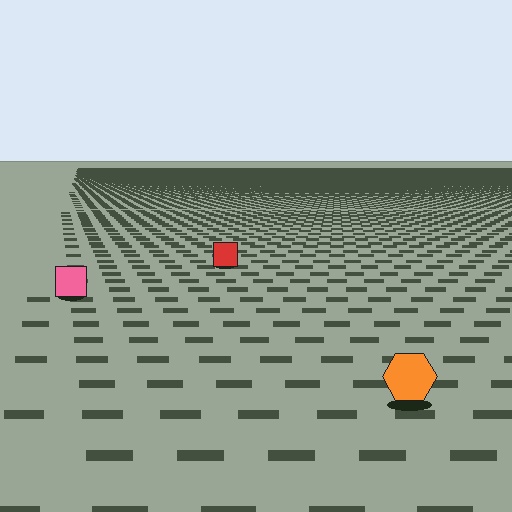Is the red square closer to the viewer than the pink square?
No. The pink square is closer — you can tell from the texture gradient: the ground texture is coarser near it.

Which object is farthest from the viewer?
The red square is farthest from the viewer. It appears smaller and the ground texture around it is denser.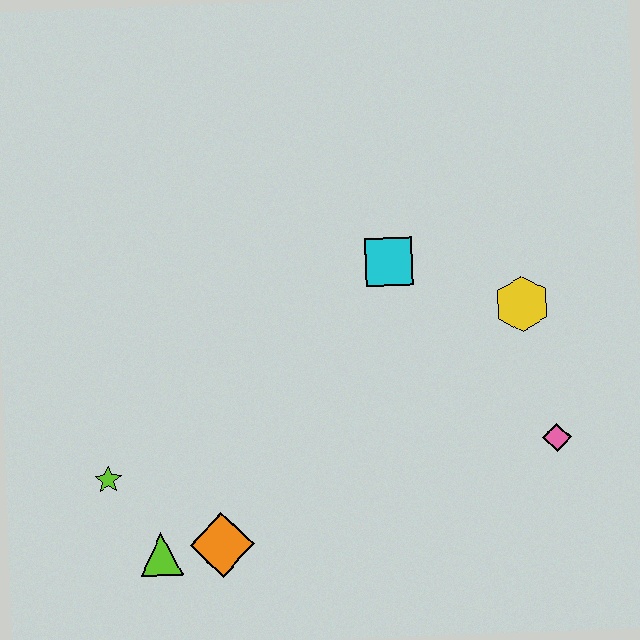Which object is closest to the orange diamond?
The lime triangle is closest to the orange diamond.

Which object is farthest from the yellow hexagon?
The lime star is farthest from the yellow hexagon.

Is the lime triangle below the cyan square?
Yes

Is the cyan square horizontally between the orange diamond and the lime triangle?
No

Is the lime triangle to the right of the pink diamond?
No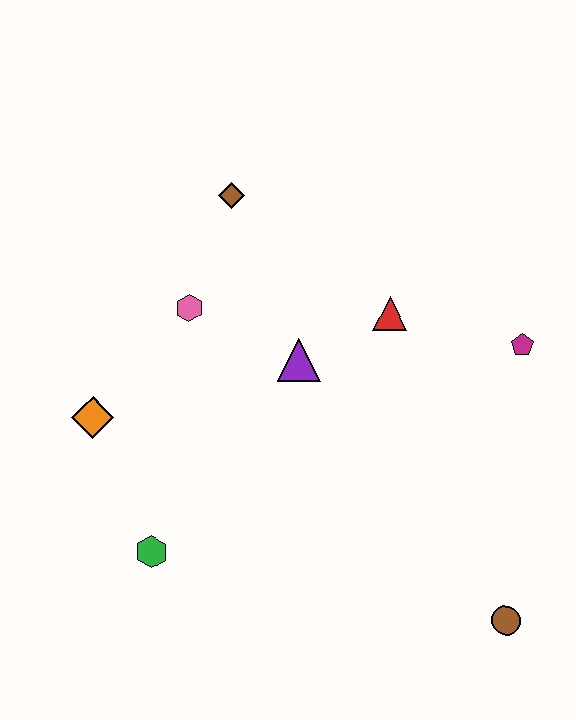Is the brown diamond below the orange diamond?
No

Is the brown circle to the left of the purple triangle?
No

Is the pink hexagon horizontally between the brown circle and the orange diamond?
Yes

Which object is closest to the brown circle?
The magenta pentagon is closest to the brown circle.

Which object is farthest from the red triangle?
The green hexagon is farthest from the red triangle.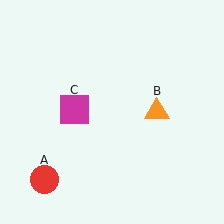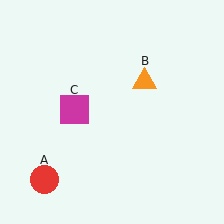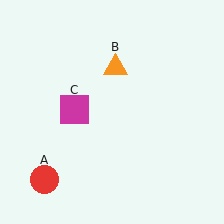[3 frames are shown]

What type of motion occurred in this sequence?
The orange triangle (object B) rotated counterclockwise around the center of the scene.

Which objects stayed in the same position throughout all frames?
Red circle (object A) and magenta square (object C) remained stationary.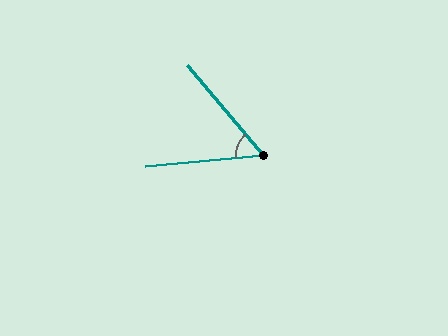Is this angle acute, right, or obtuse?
It is acute.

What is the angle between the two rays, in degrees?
Approximately 55 degrees.